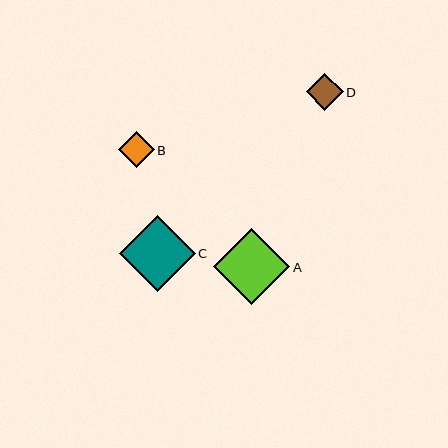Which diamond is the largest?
Diamond A is the largest with a size of approximately 76 pixels.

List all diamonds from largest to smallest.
From largest to smallest: A, C, D, B.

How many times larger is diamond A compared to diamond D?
Diamond A is approximately 2.1 times the size of diamond D.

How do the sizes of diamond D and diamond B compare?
Diamond D and diamond B are approximately the same size.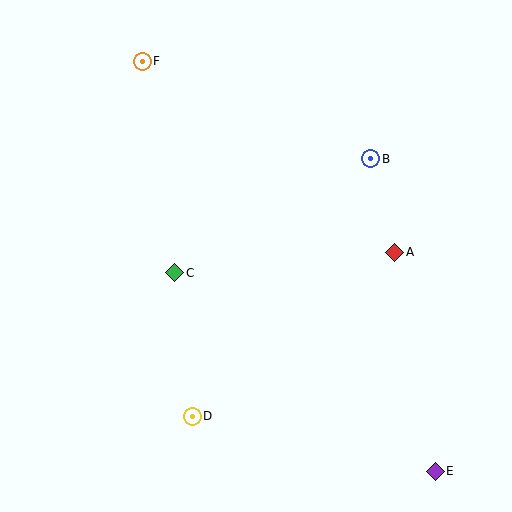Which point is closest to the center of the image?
Point C at (175, 273) is closest to the center.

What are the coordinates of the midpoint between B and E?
The midpoint between B and E is at (403, 315).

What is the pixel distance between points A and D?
The distance between A and D is 261 pixels.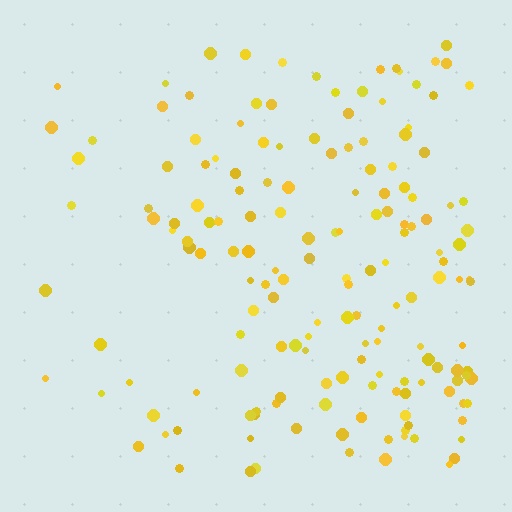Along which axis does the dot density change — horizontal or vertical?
Horizontal.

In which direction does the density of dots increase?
From left to right, with the right side densest.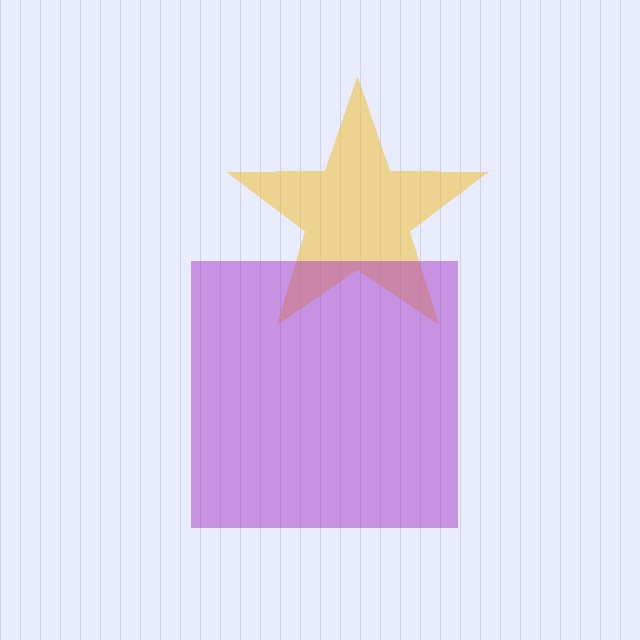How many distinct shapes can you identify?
There are 2 distinct shapes: a yellow star, a purple square.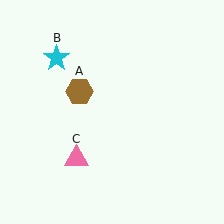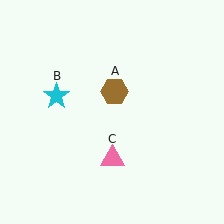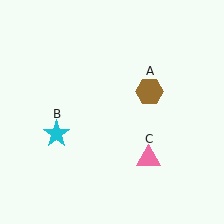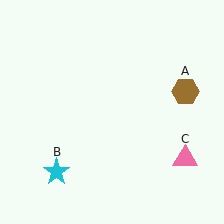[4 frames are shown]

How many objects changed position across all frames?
3 objects changed position: brown hexagon (object A), cyan star (object B), pink triangle (object C).